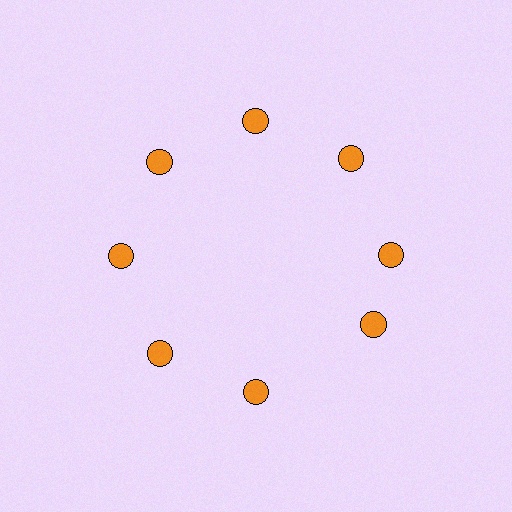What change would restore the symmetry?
The symmetry would be restored by rotating it back into even spacing with its neighbors so that all 8 circles sit at equal angles and equal distance from the center.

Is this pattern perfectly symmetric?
No. The 8 orange circles are arranged in a ring, but one element near the 4 o'clock position is rotated out of alignment along the ring, breaking the 8-fold rotational symmetry.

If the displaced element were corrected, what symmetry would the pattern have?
It would have 8-fold rotational symmetry — the pattern would map onto itself every 45 degrees.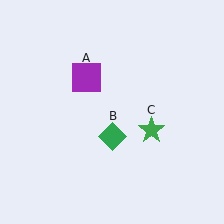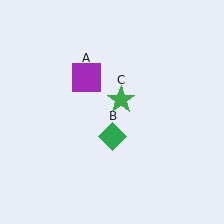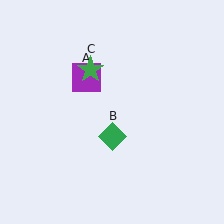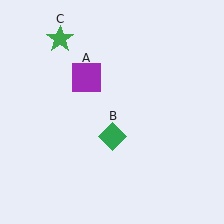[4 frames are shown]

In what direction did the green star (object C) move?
The green star (object C) moved up and to the left.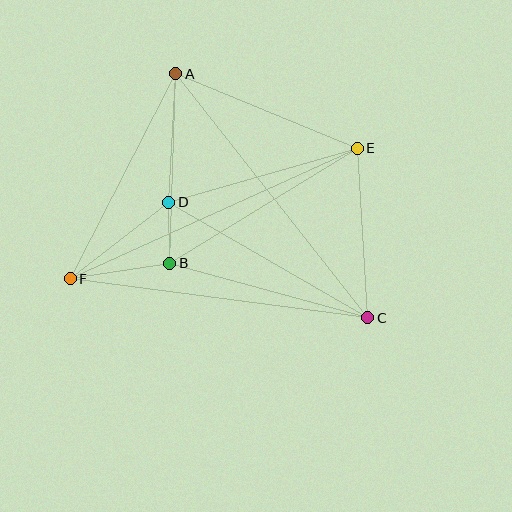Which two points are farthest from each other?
Points E and F are farthest from each other.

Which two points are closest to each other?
Points B and D are closest to each other.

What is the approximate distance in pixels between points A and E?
The distance between A and E is approximately 196 pixels.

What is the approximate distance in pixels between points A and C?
The distance between A and C is approximately 310 pixels.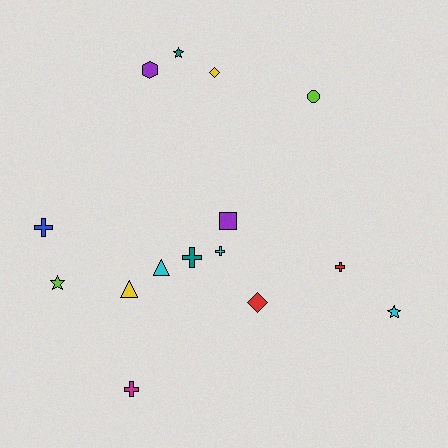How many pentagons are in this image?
There are no pentagons.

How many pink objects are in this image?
There are no pink objects.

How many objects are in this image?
There are 15 objects.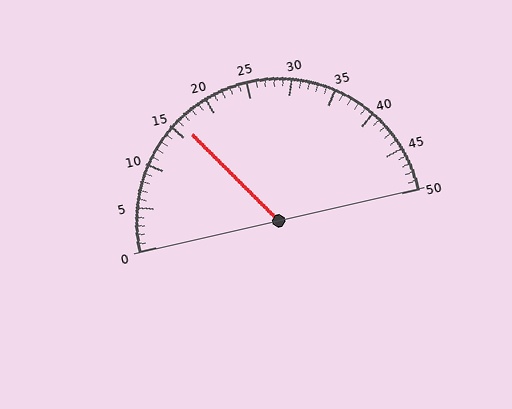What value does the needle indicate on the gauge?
The needle indicates approximately 16.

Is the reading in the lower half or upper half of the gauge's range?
The reading is in the lower half of the range (0 to 50).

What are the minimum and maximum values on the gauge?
The gauge ranges from 0 to 50.